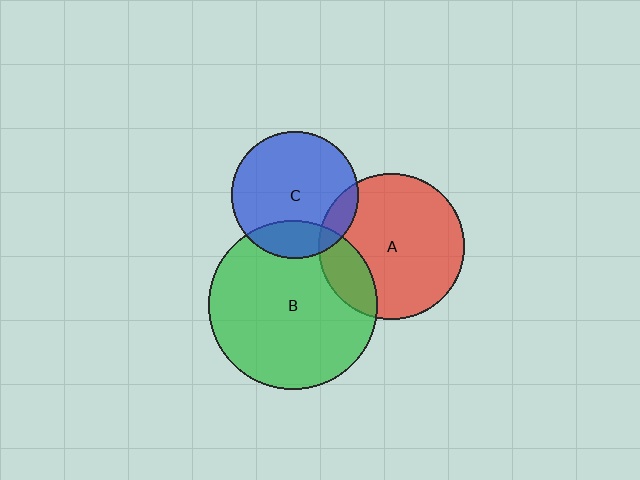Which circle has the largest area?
Circle B (green).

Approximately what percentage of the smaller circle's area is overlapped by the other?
Approximately 20%.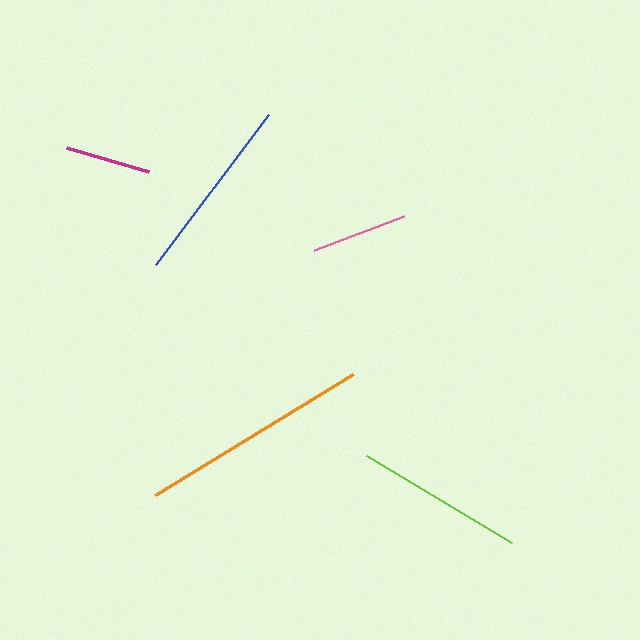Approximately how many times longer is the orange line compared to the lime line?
The orange line is approximately 1.4 times the length of the lime line.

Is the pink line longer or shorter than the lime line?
The lime line is longer than the pink line.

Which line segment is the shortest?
The magenta line is the shortest at approximately 86 pixels.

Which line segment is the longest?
The orange line is the longest at approximately 232 pixels.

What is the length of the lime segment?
The lime segment is approximately 170 pixels long.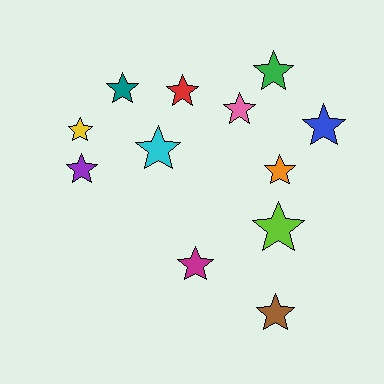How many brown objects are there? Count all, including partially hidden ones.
There is 1 brown object.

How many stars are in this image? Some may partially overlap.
There are 12 stars.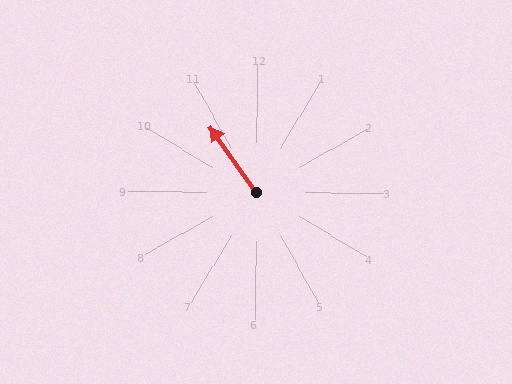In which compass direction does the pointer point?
Northwest.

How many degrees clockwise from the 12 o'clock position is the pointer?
Approximately 325 degrees.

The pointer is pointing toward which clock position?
Roughly 11 o'clock.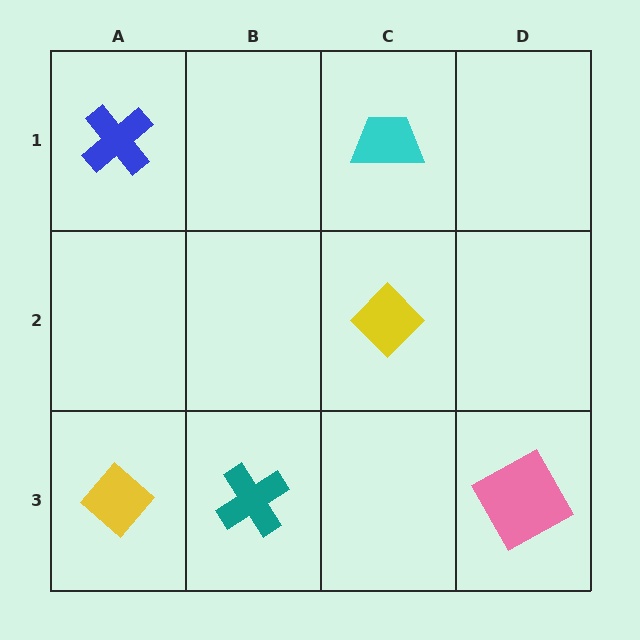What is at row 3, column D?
A pink square.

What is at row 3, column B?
A teal cross.